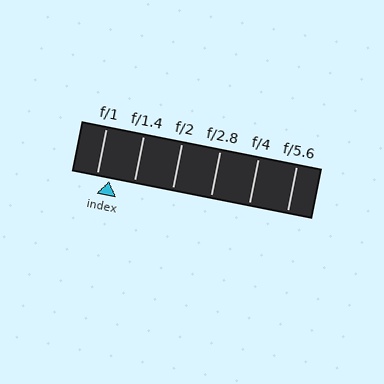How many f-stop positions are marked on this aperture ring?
There are 6 f-stop positions marked.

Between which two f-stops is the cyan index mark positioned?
The index mark is between f/1 and f/1.4.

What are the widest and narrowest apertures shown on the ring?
The widest aperture shown is f/1 and the narrowest is f/5.6.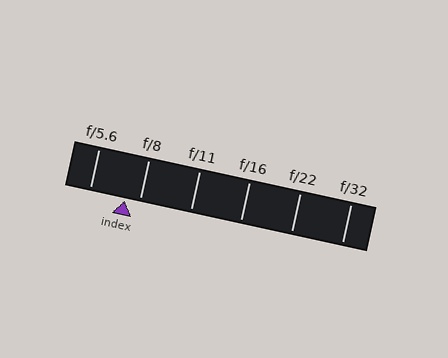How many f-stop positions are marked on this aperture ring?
There are 6 f-stop positions marked.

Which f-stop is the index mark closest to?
The index mark is closest to f/8.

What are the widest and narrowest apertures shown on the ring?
The widest aperture shown is f/5.6 and the narrowest is f/32.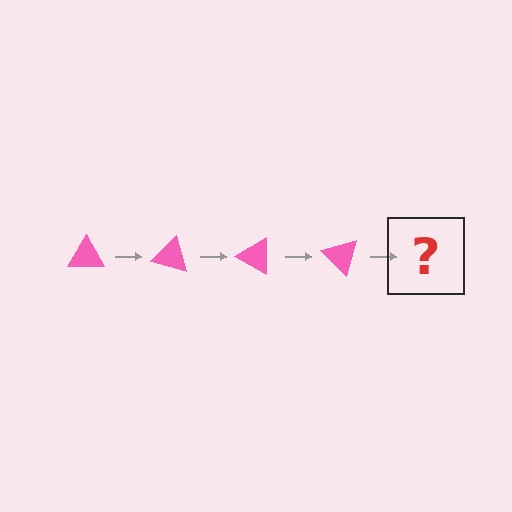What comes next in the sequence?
The next element should be a pink triangle rotated 60 degrees.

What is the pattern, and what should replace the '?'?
The pattern is that the triangle rotates 15 degrees each step. The '?' should be a pink triangle rotated 60 degrees.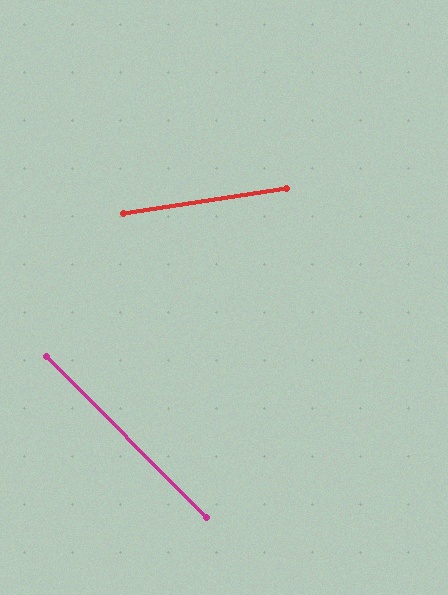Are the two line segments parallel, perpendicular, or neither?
Neither parallel nor perpendicular — they differ by about 54°.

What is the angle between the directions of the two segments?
Approximately 54 degrees.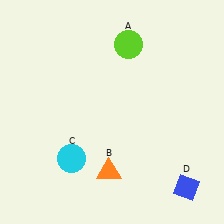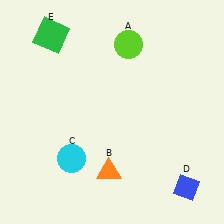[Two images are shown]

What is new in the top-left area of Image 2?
A green square (E) was added in the top-left area of Image 2.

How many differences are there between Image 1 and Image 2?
There is 1 difference between the two images.